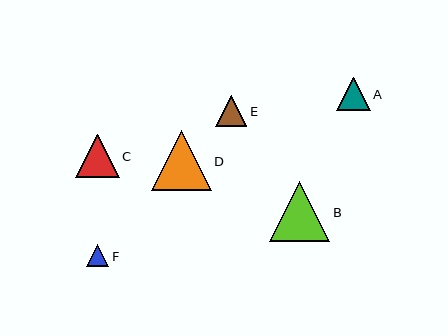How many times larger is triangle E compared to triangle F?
Triangle E is approximately 1.4 times the size of triangle F.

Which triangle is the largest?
Triangle B is the largest with a size of approximately 60 pixels.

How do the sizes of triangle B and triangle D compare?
Triangle B and triangle D are approximately the same size.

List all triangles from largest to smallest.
From largest to smallest: B, D, C, A, E, F.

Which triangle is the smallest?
Triangle F is the smallest with a size of approximately 22 pixels.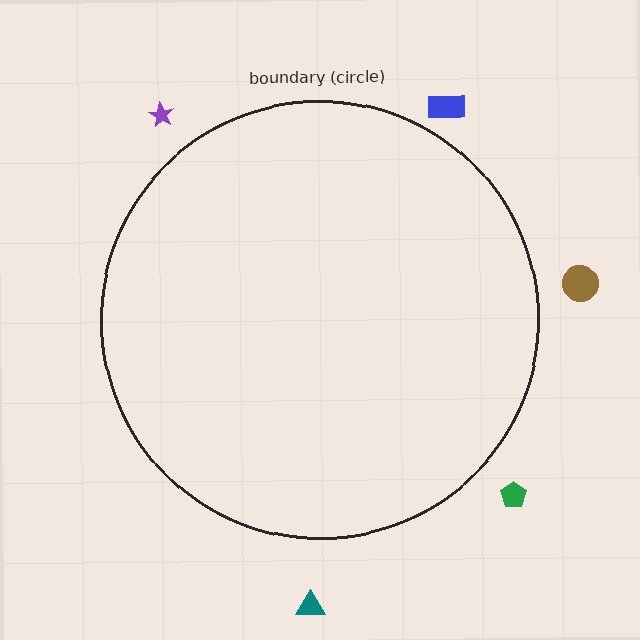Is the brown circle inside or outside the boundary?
Outside.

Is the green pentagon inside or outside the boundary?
Outside.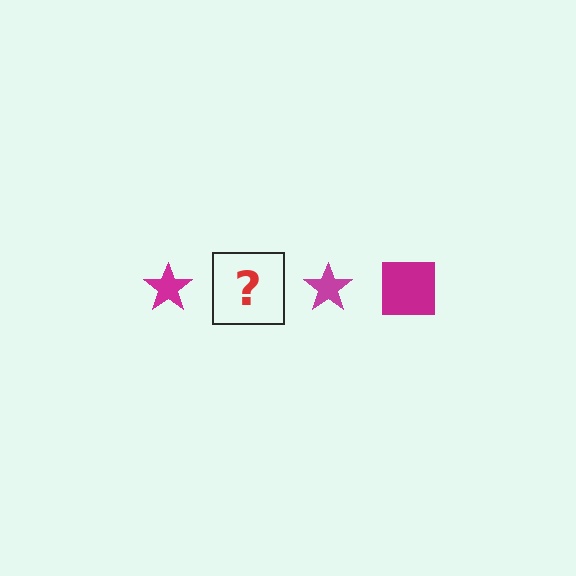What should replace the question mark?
The question mark should be replaced with a magenta square.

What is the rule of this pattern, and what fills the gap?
The rule is that the pattern cycles through star, square shapes in magenta. The gap should be filled with a magenta square.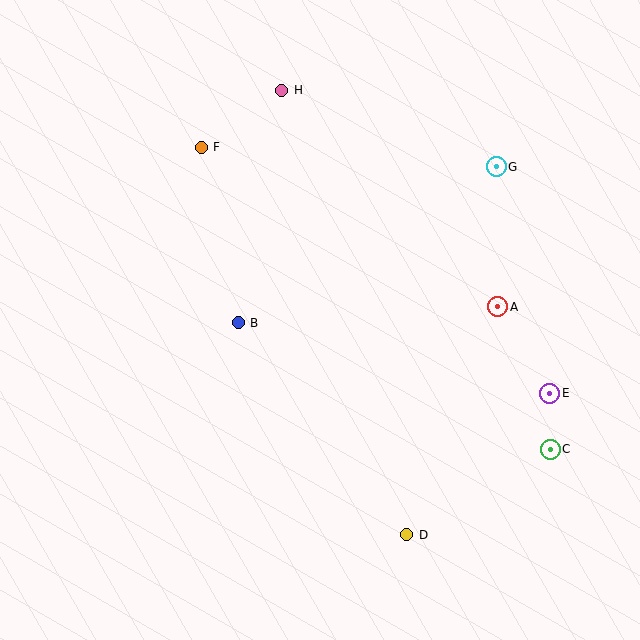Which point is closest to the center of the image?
Point B at (238, 323) is closest to the center.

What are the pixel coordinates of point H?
Point H is at (282, 90).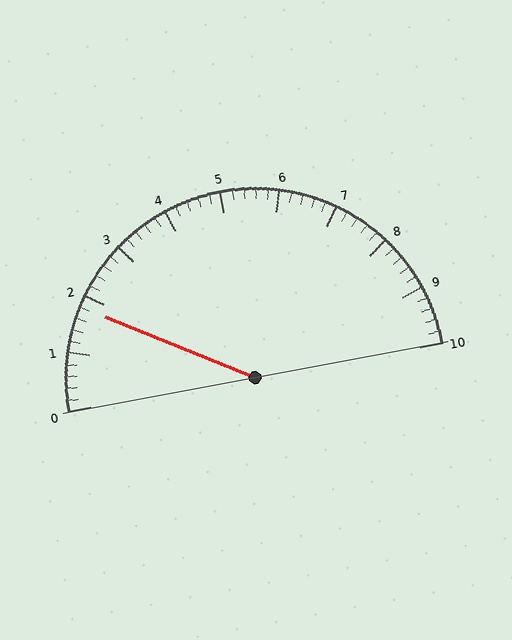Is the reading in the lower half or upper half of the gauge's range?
The reading is in the lower half of the range (0 to 10).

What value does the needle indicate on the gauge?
The needle indicates approximately 1.8.